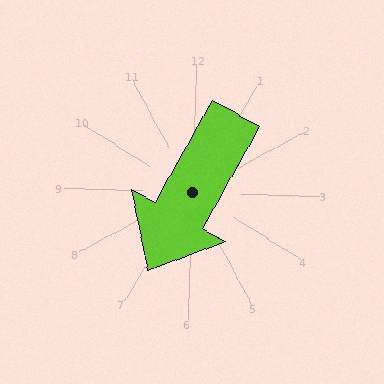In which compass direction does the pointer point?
Southwest.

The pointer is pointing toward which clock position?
Roughly 7 o'clock.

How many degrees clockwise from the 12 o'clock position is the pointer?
Approximately 207 degrees.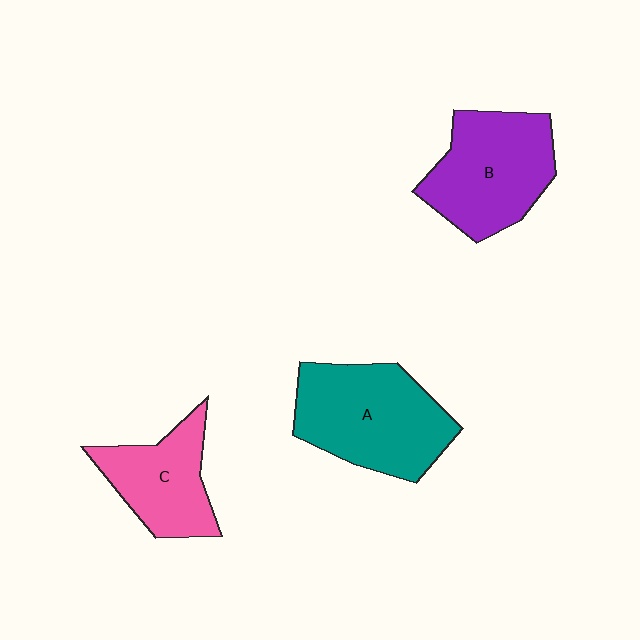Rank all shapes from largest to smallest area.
From largest to smallest: A (teal), B (purple), C (pink).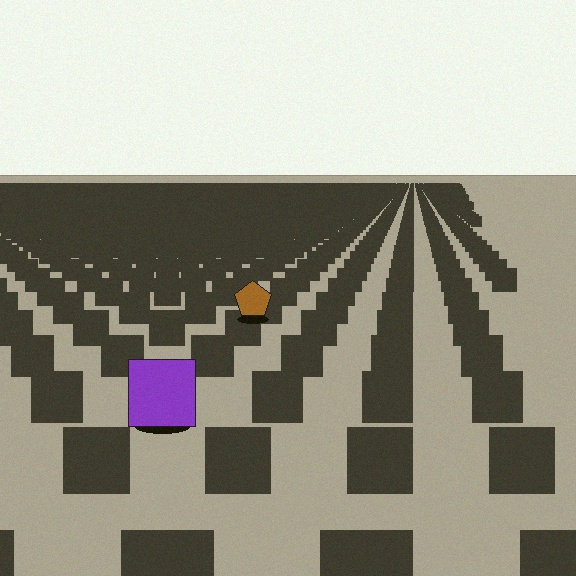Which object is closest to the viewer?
The purple square is closest. The texture marks near it are larger and more spread out.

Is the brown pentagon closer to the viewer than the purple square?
No. The purple square is closer — you can tell from the texture gradient: the ground texture is coarser near it.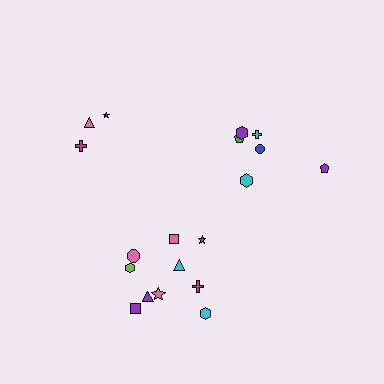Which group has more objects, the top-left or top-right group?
The top-right group.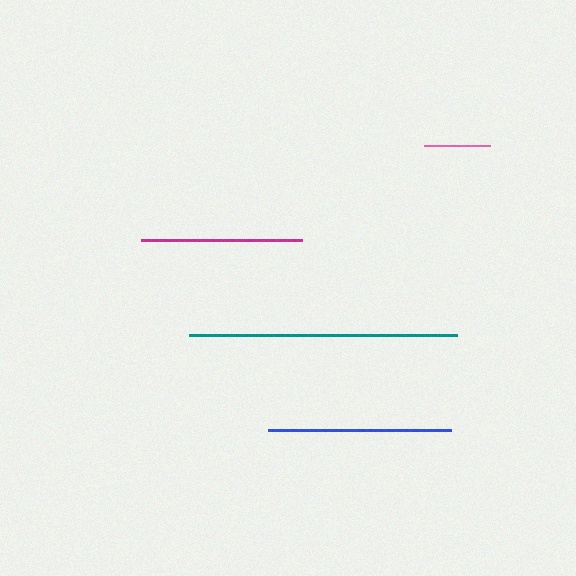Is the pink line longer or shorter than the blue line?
The blue line is longer than the pink line.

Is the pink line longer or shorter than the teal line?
The teal line is longer than the pink line.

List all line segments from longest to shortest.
From longest to shortest: teal, blue, magenta, pink.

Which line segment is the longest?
The teal line is the longest at approximately 268 pixels.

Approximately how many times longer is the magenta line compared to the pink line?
The magenta line is approximately 2.4 times the length of the pink line.